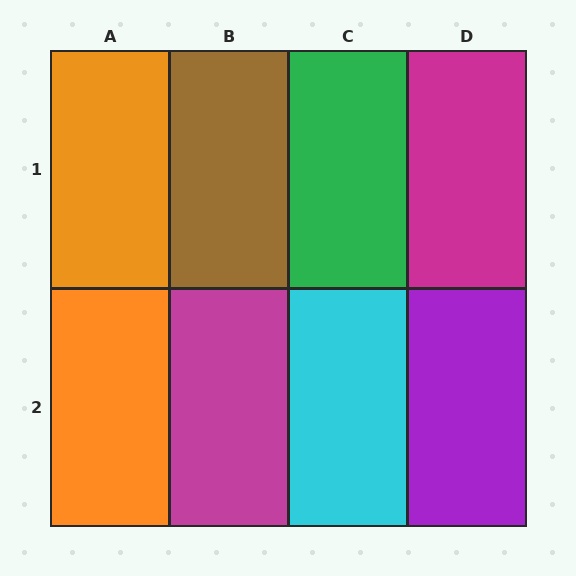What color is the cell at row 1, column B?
Brown.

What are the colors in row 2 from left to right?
Orange, magenta, cyan, purple.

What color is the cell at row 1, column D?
Magenta.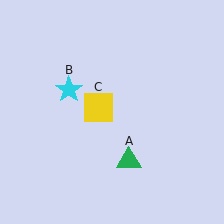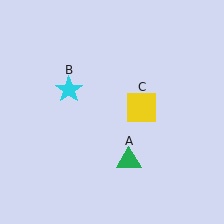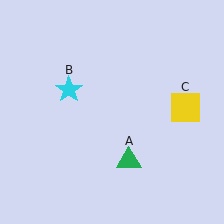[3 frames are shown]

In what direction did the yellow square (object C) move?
The yellow square (object C) moved right.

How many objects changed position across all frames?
1 object changed position: yellow square (object C).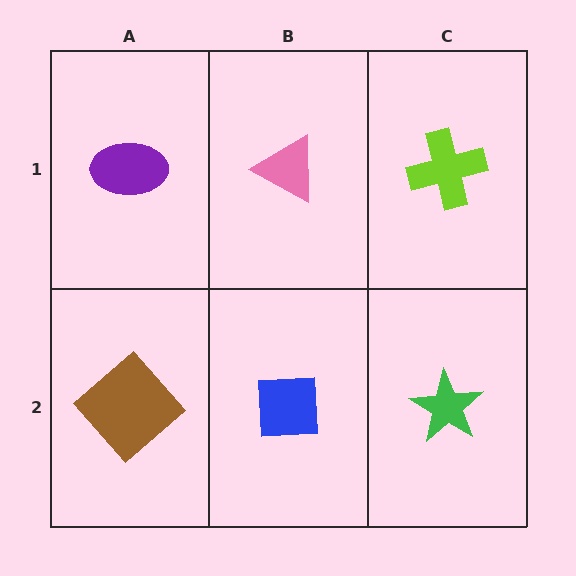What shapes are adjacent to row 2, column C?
A lime cross (row 1, column C), a blue square (row 2, column B).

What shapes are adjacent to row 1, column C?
A green star (row 2, column C), a pink triangle (row 1, column B).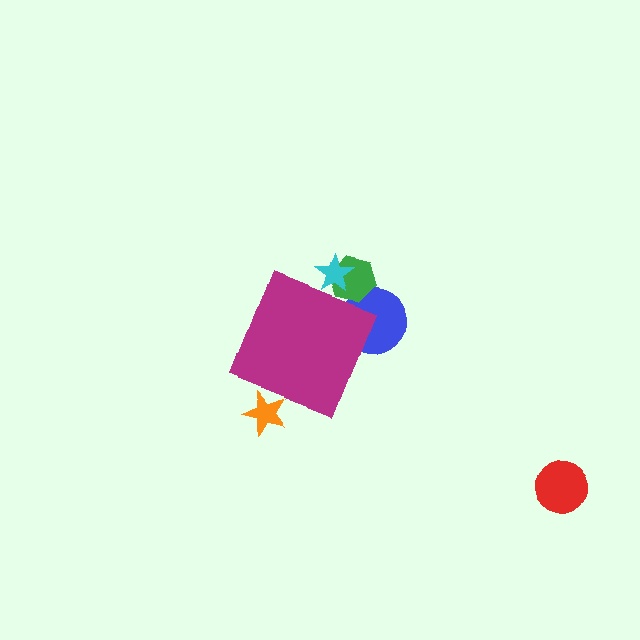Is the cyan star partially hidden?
Yes, the cyan star is partially hidden behind the magenta diamond.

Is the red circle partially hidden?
No, the red circle is fully visible.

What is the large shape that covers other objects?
A magenta diamond.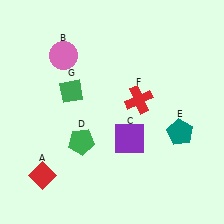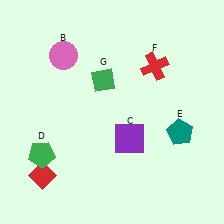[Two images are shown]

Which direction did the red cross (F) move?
The red cross (F) moved up.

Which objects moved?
The objects that moved are: the green pentagon (D), the red cross (F), the green diamond (G).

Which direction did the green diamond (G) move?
The green diamond (G) moved right.